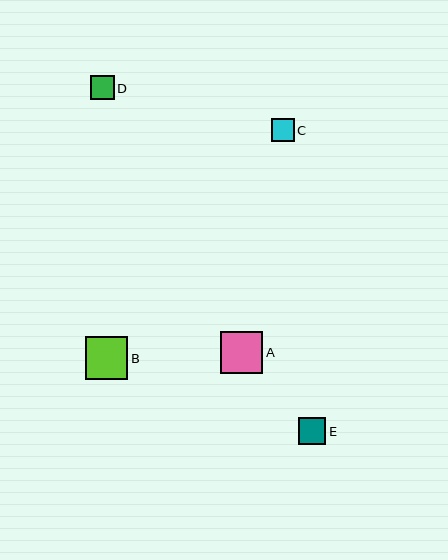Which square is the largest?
Square A is the largest with a size of approximately 43 pixels.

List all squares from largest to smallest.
From largest to smallest: A, B, E, D, C.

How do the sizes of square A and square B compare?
Square A and square B are approximately the same size.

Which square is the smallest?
Square C is the smallest with a size of approximately 23 pixels.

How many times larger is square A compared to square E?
Square A is approximately 1.6 times the size of square E.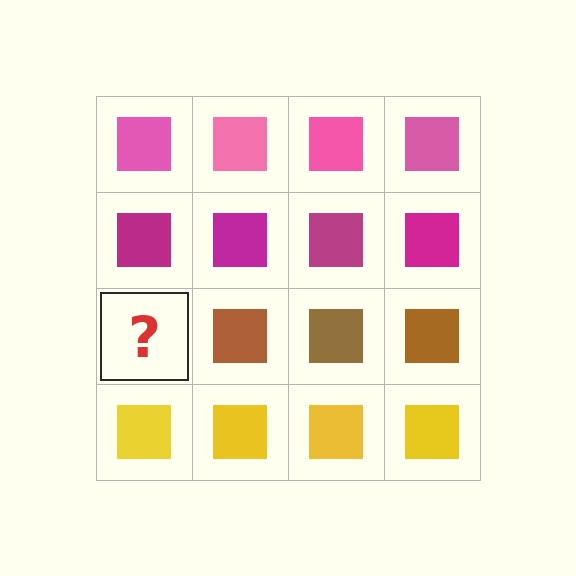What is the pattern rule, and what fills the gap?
The rule is that each row has a consistent color. The gap should be filled with a brown square.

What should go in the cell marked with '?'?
The missing cell should contain a brown square.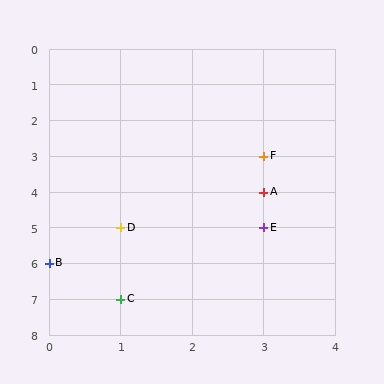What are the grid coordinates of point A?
Point A is at grid coordinates (3, 4).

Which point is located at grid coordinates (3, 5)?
Point E is at (3, 5).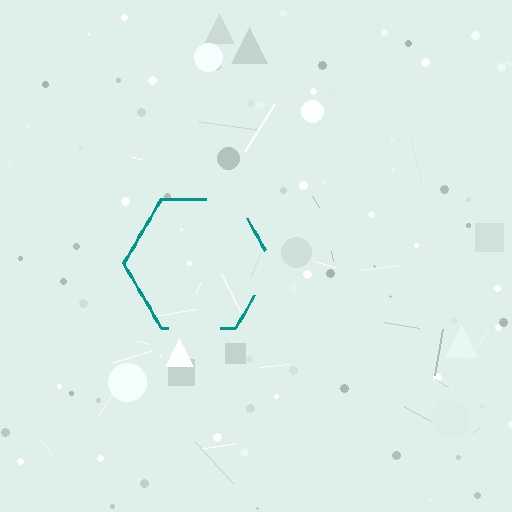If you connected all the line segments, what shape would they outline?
They would outline a hexagon.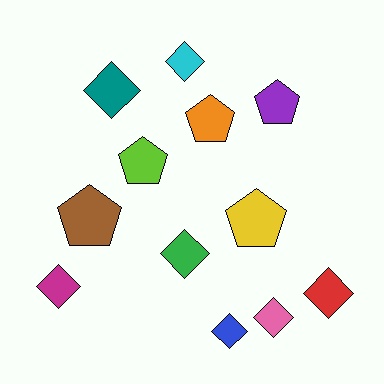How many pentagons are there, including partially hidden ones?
There are 5 pentagons.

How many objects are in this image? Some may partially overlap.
There are 12 objects.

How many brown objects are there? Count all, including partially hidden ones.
There is 1 brown object.